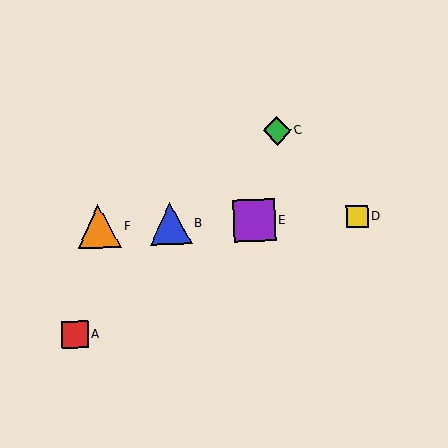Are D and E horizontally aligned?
Yes, both are at y≈217.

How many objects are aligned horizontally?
4 objects (B, D, E, F) are aligned horizontally.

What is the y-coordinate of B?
Object B is at y≈224.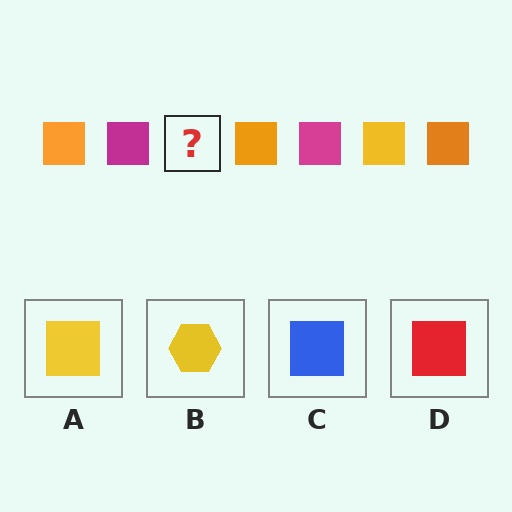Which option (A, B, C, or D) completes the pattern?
A.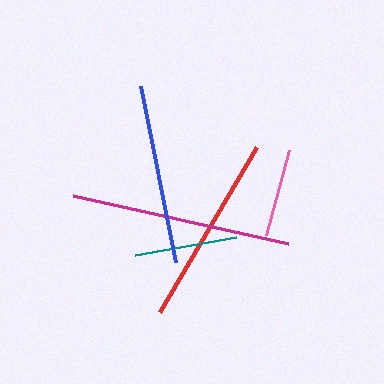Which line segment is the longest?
The magenta line is the longest at approximately 221 pixels.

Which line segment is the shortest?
The pink line is the shortest at approximately 88 pixels.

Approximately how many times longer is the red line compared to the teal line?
The red line is approximately 1.9 times the length of the teal line.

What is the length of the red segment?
The red segment is approximately 191 pixels long.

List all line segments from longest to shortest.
From longest to shortest: magenta, red, blue, teal, pink.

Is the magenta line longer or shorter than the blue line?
The magenta line is longer than the blue line.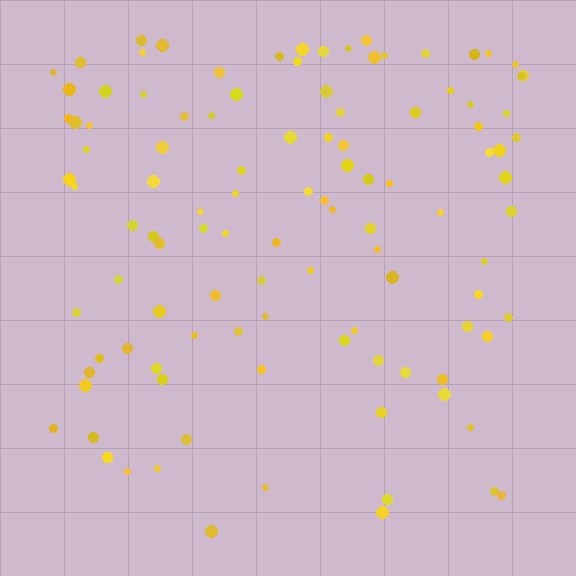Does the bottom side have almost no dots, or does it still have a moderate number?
Still a moderate number, just noticeably fewer than the top.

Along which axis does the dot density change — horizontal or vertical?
Vertical.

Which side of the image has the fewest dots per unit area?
The bottom.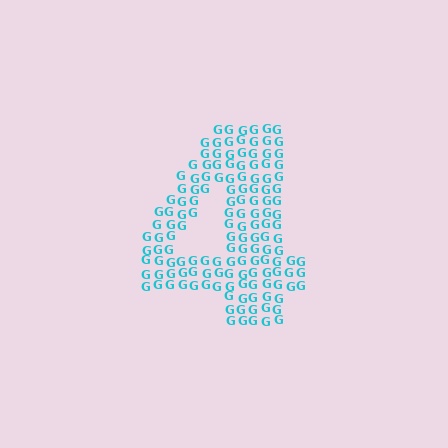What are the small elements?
The small elements are letter G's.